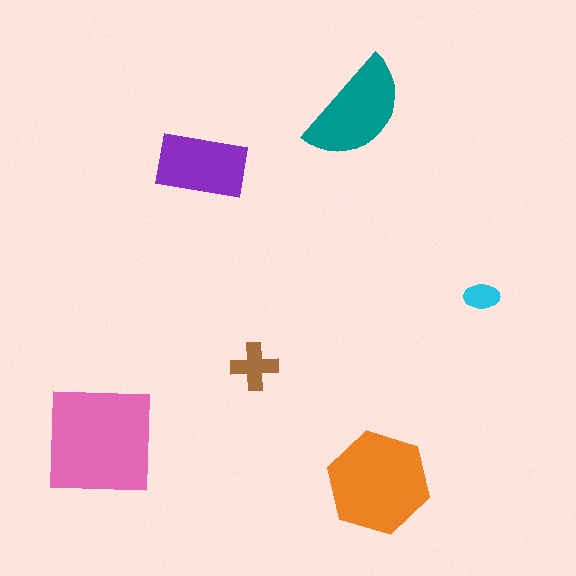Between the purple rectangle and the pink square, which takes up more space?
The pink square.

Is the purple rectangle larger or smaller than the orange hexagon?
Smaller.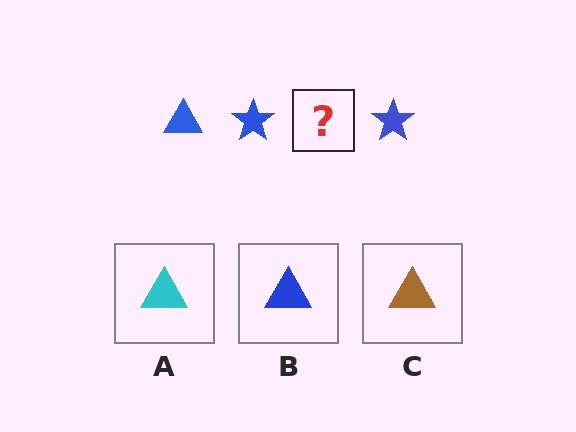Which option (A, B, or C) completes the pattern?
B.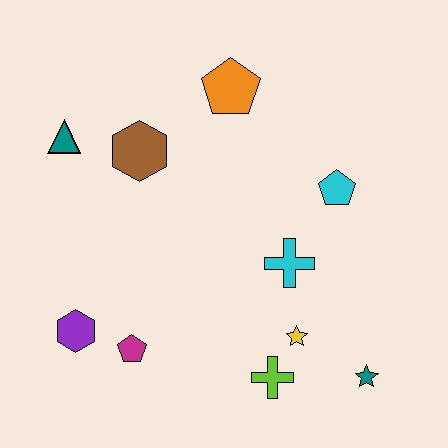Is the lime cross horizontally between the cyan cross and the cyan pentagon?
No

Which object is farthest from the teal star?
The teal triangle is farthest from the teal star.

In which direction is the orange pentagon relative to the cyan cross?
The orange pentagon is above the cyan cross.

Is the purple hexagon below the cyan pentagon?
Yes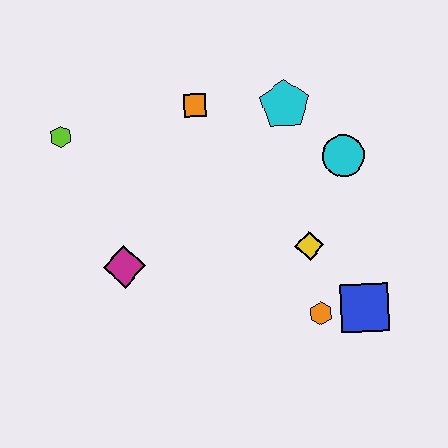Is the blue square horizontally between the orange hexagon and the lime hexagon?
No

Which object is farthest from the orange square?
The blue square is farthest from the orange square.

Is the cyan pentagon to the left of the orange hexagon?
Yes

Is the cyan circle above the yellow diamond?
Yes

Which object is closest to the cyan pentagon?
The cyan circle is closest to the cyan pentagon.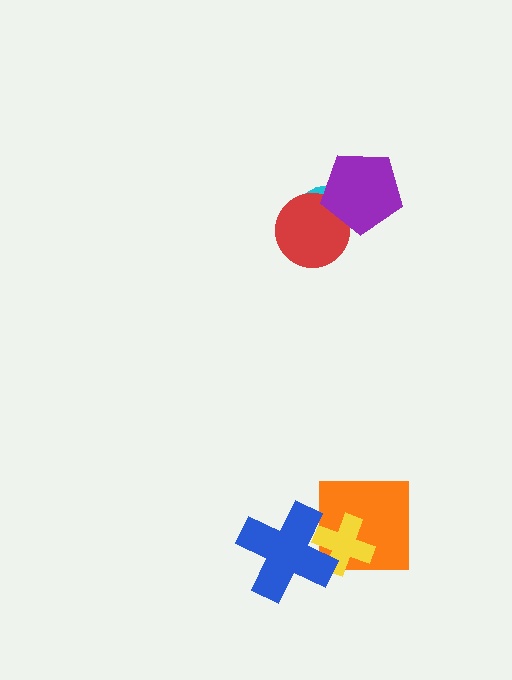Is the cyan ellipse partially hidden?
Yes, it is partially covered by another shape.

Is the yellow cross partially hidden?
Yes, it is partially covered by another shape.